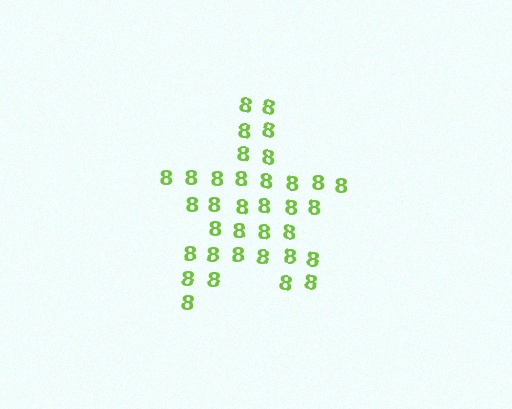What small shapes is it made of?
It is made of small digit 8's.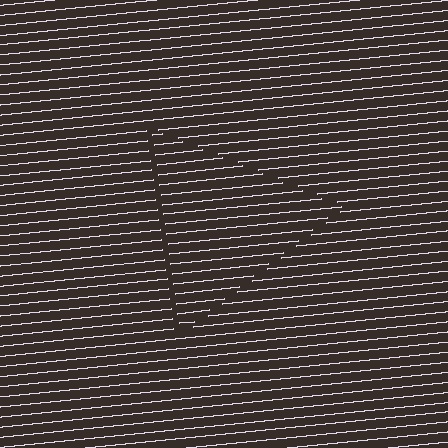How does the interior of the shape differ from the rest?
The interior of the shape contains the same grating, shifted by half a period — the contour is defined by the phase discontinuity where line-ends from the inner and outer gratings abut.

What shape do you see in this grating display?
An illusory triangle. The interior of the shape contains the same grating, shifted by half a period — the contour is defined by the phase discontinuity where line-ends from the inner and outer gratings abut.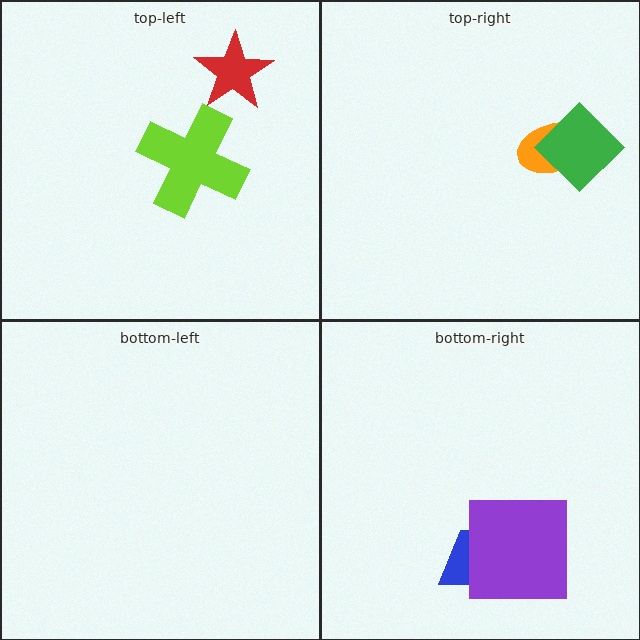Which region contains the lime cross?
The top-left region.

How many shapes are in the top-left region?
2.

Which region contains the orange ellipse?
The top-right region.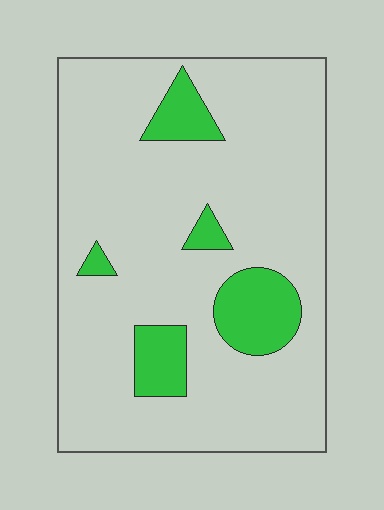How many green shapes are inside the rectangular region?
5.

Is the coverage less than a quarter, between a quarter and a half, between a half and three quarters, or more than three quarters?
Less than a quarter.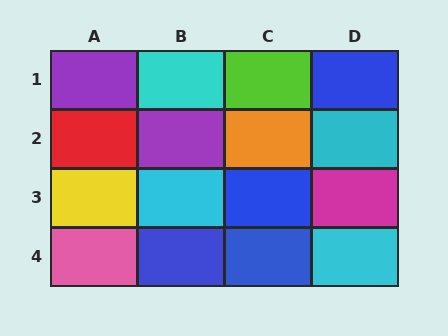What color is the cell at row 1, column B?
Cyan.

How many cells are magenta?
1 cell is magenta.